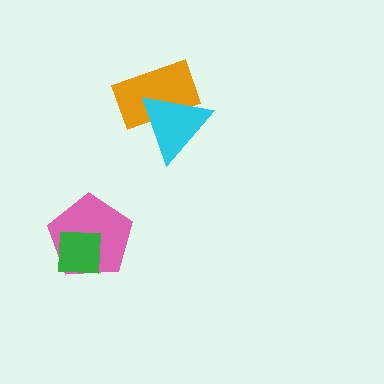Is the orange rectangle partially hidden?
Yes, it is partially covered by another shape.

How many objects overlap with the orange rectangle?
1 object overlaps with the orange rectangle.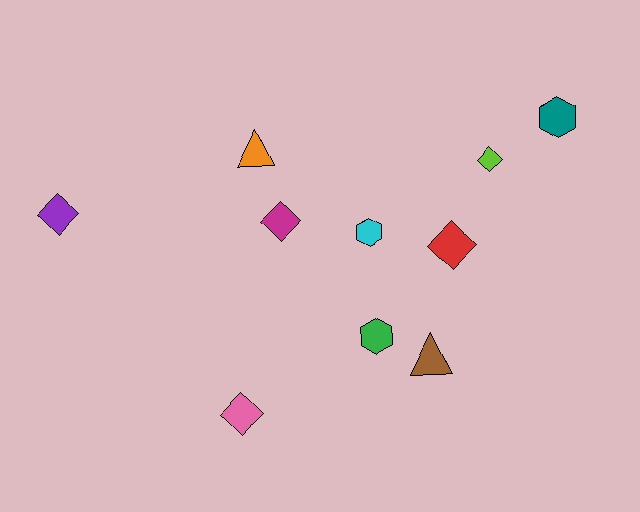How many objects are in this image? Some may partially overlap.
There are 10 objects.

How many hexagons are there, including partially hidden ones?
There are 3 hexagons.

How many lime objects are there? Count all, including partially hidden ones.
There is 1 lime object.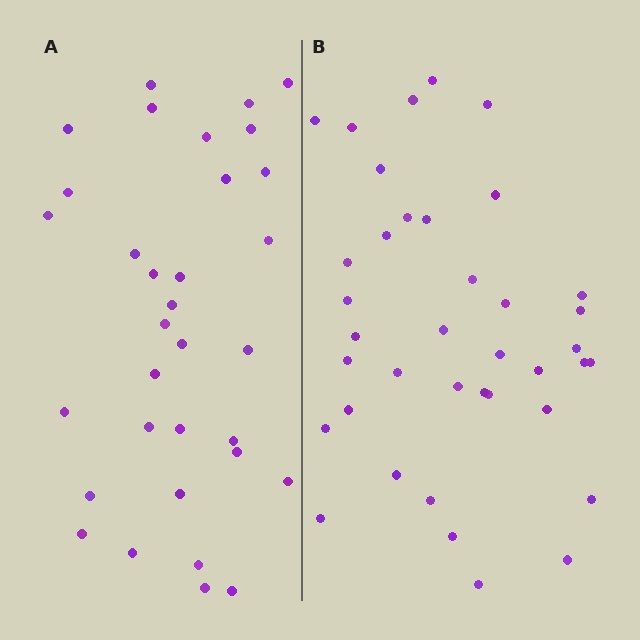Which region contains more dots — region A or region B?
Region B (the right region) has more dots.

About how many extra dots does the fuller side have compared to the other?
Region B has about 5 more dots than region A.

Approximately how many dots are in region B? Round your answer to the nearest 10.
About 40 dots. (The exact count is 38, which rounds to 40.)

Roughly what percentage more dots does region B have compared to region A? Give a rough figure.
About 15% more.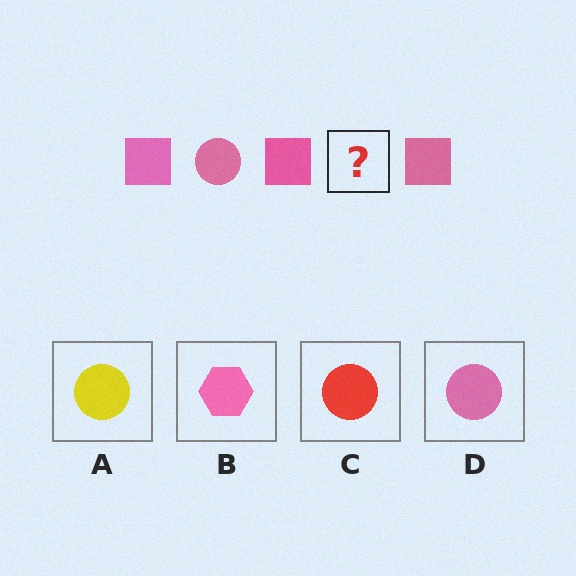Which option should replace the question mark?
Option D.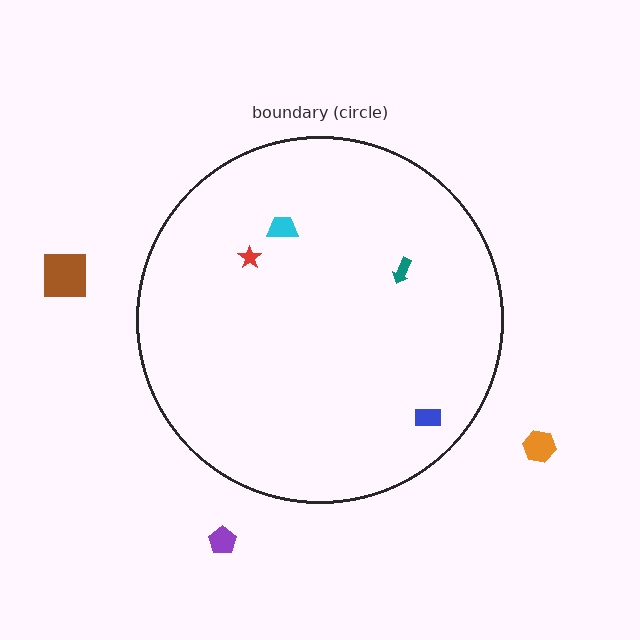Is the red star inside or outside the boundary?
Inside.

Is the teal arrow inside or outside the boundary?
Inside.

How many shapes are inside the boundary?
4 inside, 3 outside.